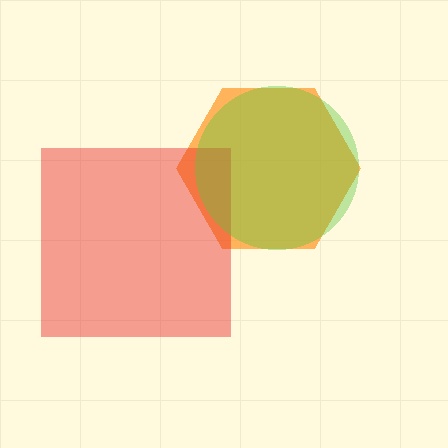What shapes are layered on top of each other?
The layered shapes are: an orange hexagon, a red square, a lime circle.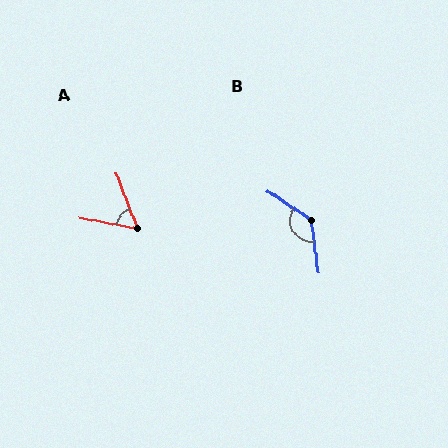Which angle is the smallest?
A, at approximately 58 degrees.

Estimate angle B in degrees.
Approximately 131 degrees.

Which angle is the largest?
B, at approximately 131 degrees.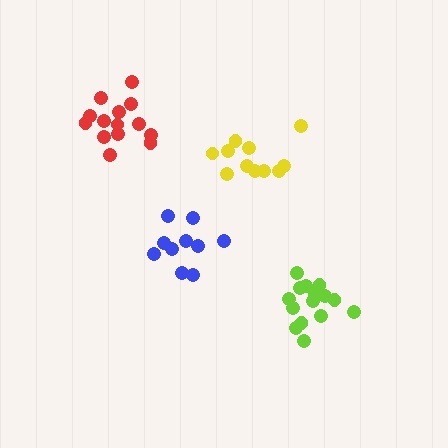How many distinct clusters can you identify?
There are 4 distinct clusters.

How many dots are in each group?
Group 1: 15 dots, Group 2: 14 dots, Group 3: 11 dots, Group 4: 10 dots (50 total).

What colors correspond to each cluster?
The clusters are colored: lime, red, yellow, blue.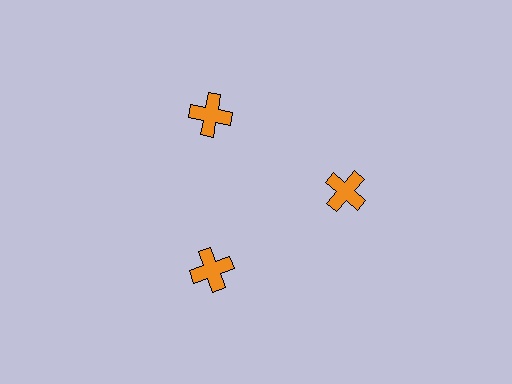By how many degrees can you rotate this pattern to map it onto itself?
The pattern maps onto itself every 120 degrees of rotation.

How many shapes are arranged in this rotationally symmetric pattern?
There are 3 shapes, arranged in 3 groups of 1.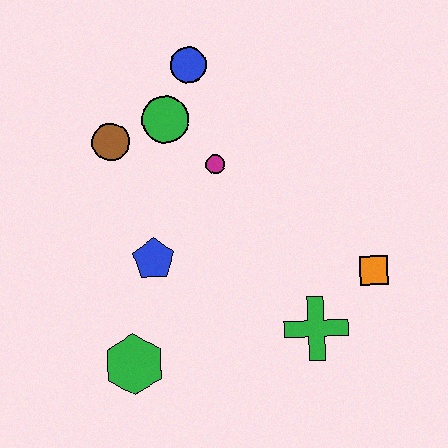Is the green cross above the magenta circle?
No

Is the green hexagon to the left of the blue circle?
Yes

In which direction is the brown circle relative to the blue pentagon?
The brown circle is above the blue pentagon.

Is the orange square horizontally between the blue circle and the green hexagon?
No